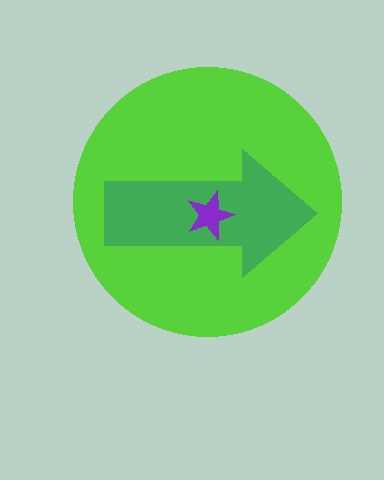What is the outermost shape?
The lime circle.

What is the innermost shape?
The purple star.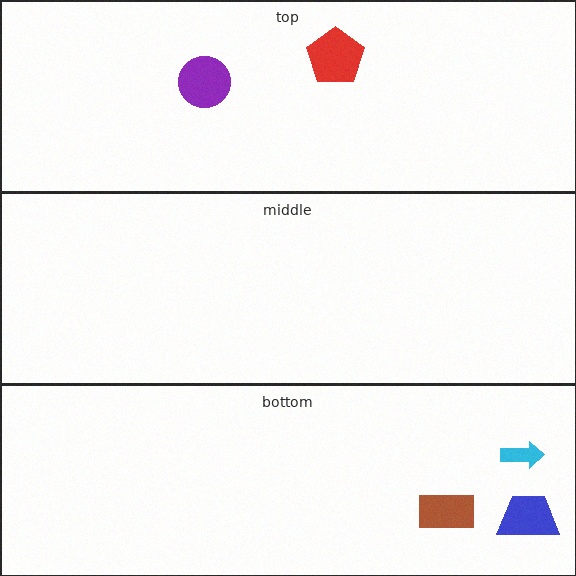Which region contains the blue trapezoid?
The bottom region.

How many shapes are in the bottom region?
3.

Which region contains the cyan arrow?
The bottom region.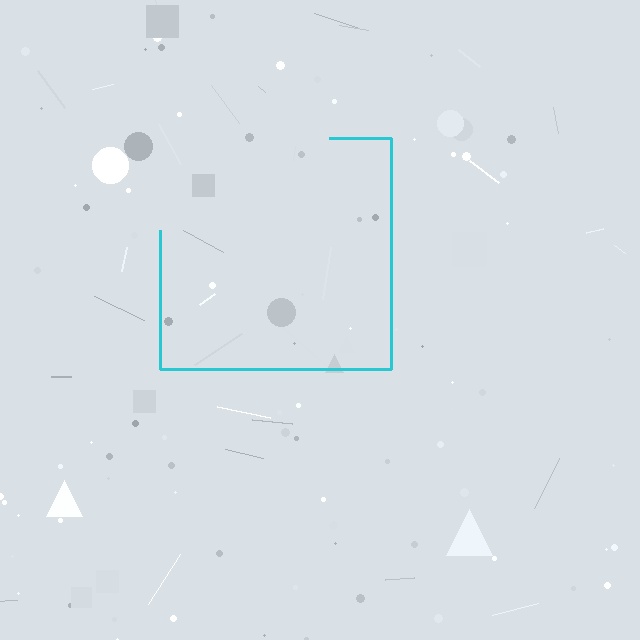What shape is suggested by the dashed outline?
The dashed outline suggests a square.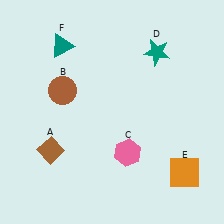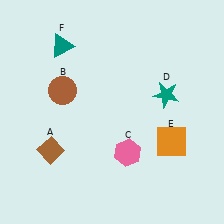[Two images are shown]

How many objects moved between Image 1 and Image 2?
2 objects moved between the two images.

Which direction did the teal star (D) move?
The teal star (D) moved down.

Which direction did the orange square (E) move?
The orange square (E) moved up.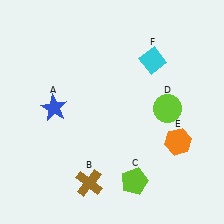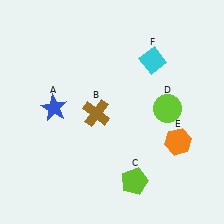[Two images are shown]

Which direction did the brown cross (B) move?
The brown cross (B) moved up.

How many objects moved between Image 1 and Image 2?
1 object moved between the two images.